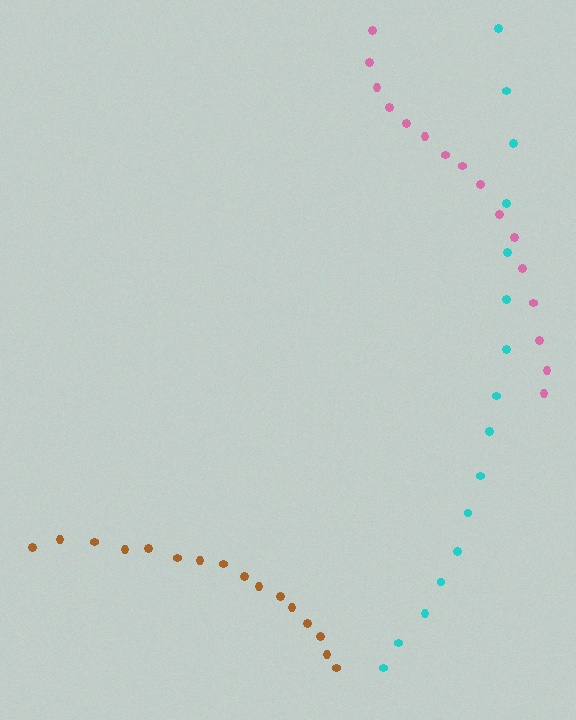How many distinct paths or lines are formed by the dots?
There are 3 distinct paths.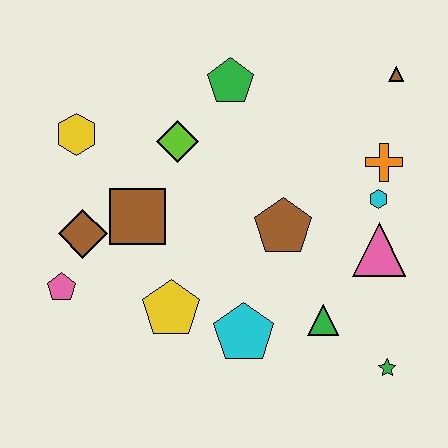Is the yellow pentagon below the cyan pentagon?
No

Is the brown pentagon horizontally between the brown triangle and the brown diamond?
Yes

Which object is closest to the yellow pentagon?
The cyan pentagon is closest to the yellow pentagon.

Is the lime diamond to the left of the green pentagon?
Yes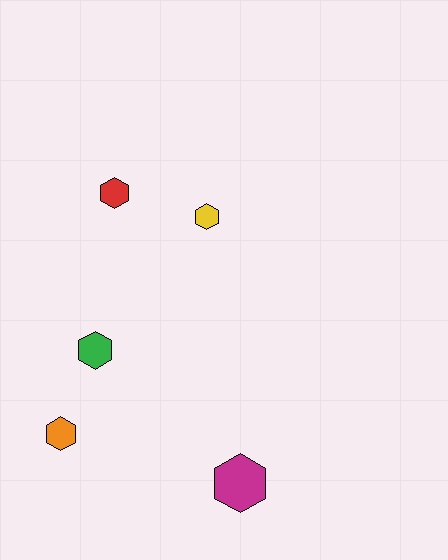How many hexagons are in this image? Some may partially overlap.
There are 5 hexagons.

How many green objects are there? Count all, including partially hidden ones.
There is 1 green object.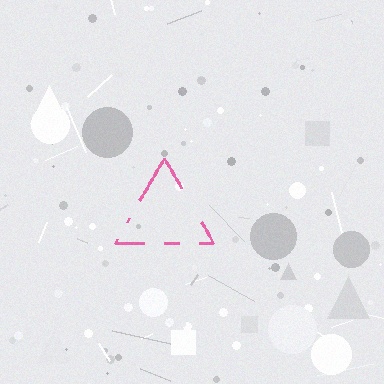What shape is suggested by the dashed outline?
The dashed outline suggests a triangle.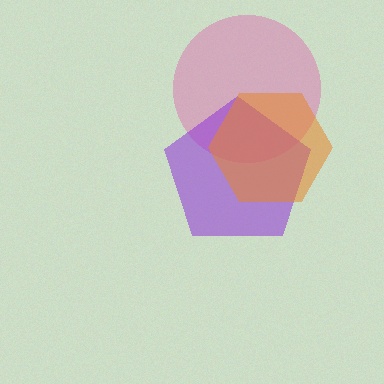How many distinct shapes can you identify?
There are 3 distinct shapes: a pink circle, a purple pentagon, an orange hexagon.